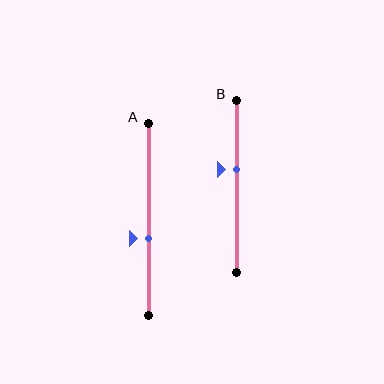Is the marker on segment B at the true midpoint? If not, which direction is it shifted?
No, the marker on segment B is shifted upward by about 10% of the segment length.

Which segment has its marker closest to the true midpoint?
Segment A has its marker closest to the true midpoint.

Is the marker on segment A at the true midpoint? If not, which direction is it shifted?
No, the marker on segment A is shifted downward by about 10% of the segment length.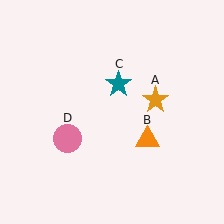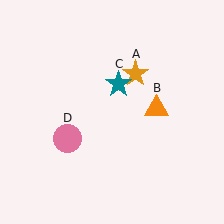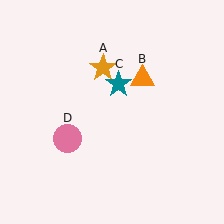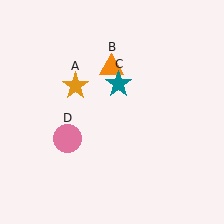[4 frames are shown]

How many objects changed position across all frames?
2 objects changed position: orange star (object A), orange triangle (object B).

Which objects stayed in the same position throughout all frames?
Teal star (object C) and pink circle (object D) remained stationary.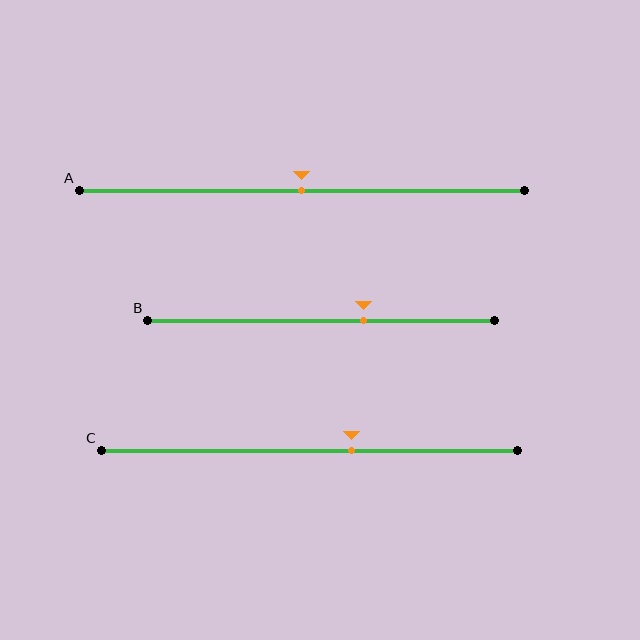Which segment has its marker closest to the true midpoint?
Segment A has its marker closest to the true midpoint.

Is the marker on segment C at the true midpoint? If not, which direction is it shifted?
No, the marker on segment C is shifted to the right by about 10% of the segment length.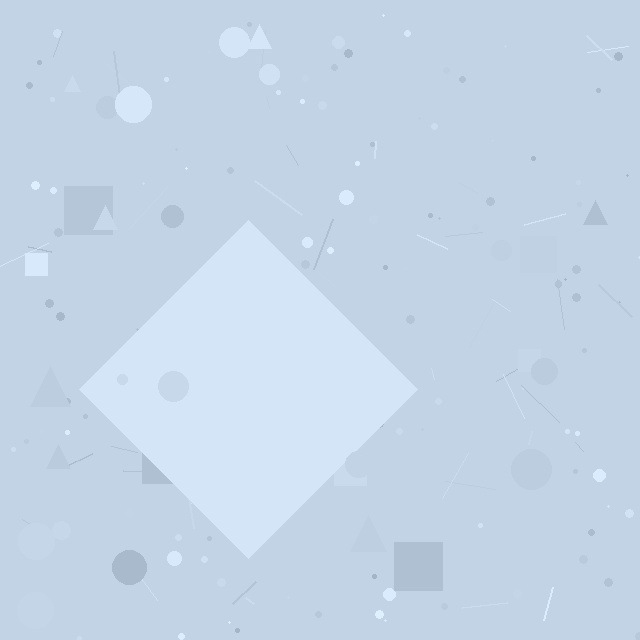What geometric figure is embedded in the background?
A diamond is embedded in the background.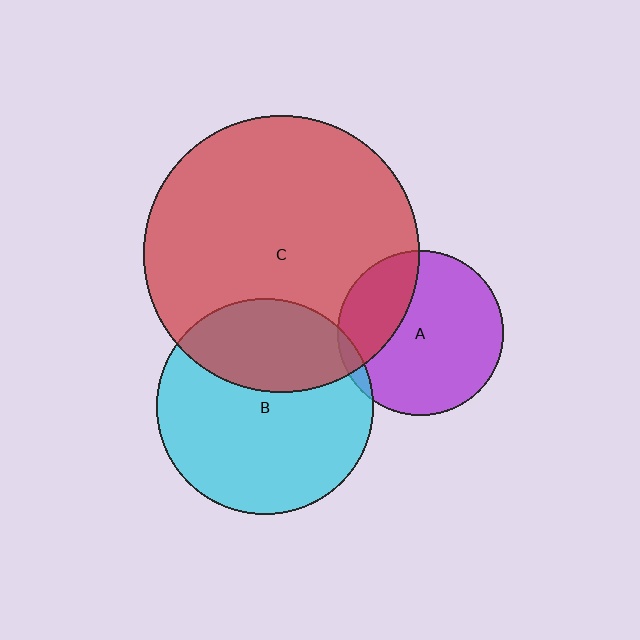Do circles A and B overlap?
Yes.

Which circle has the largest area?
Circle C (red).